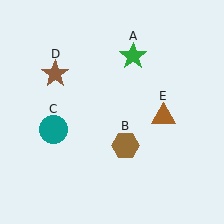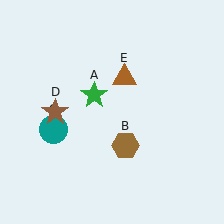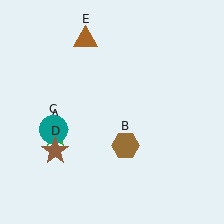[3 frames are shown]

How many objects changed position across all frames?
3 objects changed position: green star (object A), brown star (object D), brown triangle (object E).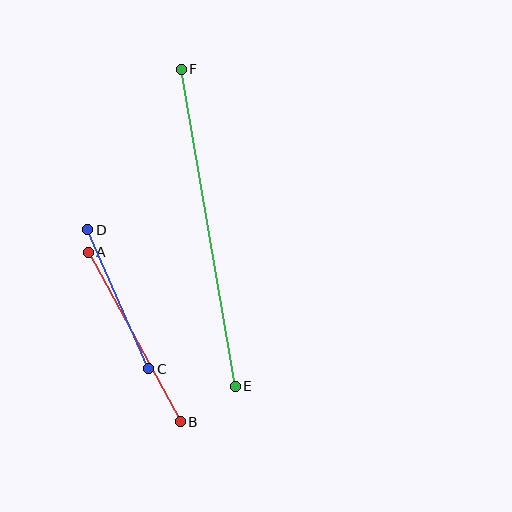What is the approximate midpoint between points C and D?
The midpoint is at approximately (118, 299) pixels.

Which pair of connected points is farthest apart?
Points E and F are farthest apart.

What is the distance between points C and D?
The distance is approximately 152 pixels.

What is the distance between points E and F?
The distance is approximately 322 pixels.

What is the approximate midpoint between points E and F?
The midpoint is at approximately (208, 228) pixels.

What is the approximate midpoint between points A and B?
The midpoint is at approximately (134, 337) pixels.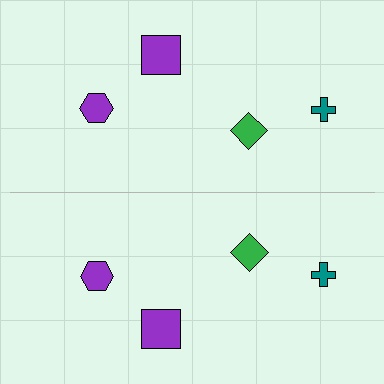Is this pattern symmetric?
Yes, this pattern has bilateral (reflection) symmetry.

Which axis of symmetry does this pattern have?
The pattern has a horizontal axis of symmetry running through the center of the image.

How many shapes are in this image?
There are 8 shapes in this image.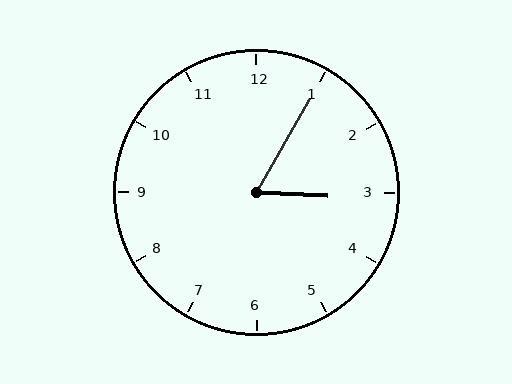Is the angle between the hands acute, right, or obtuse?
It is acute.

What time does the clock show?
3:05.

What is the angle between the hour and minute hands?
Approximately 62 degrees.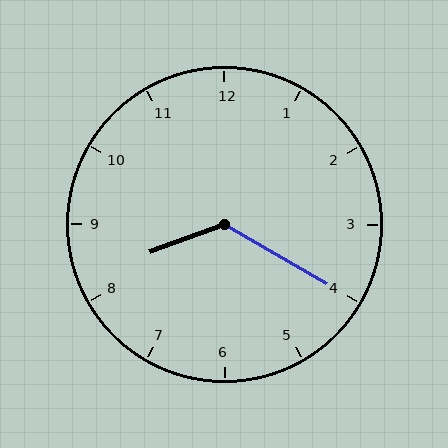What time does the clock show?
8:20.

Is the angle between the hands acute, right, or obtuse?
It is obtuse.